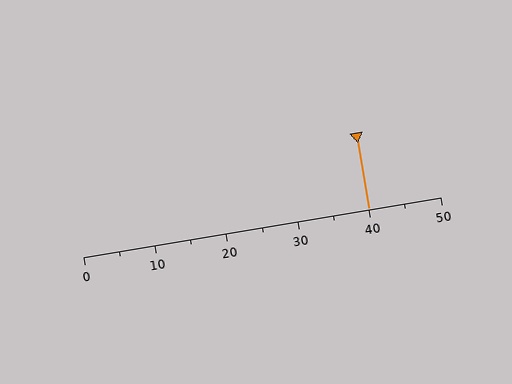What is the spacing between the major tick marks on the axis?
The major ticks are spaced 10 apart.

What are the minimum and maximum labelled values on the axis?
The axis runs from 0 to 50.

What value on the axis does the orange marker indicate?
The marker indicates approximately 40.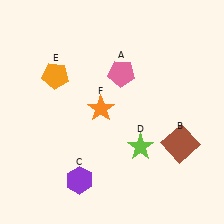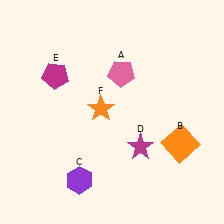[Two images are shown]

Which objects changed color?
B changed from brown to orange. D changed from lime to magenta. E changed from orange to magenta.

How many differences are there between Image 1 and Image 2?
There are 3 differences between the two images.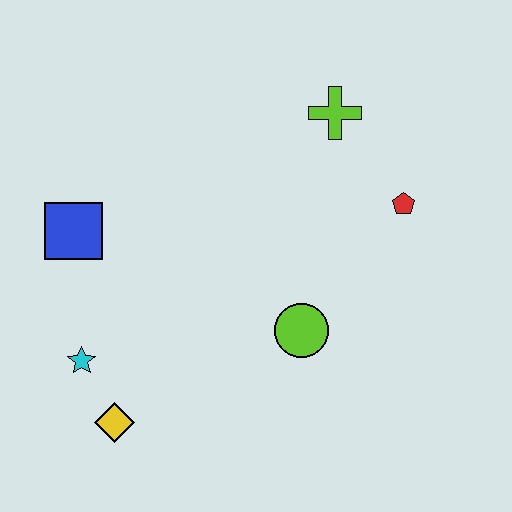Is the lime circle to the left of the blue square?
No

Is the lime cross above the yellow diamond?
Yes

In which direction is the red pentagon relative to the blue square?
The red pentagon is to the right of the blue square.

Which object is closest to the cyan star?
The yellow diamond is closest to the cyan star.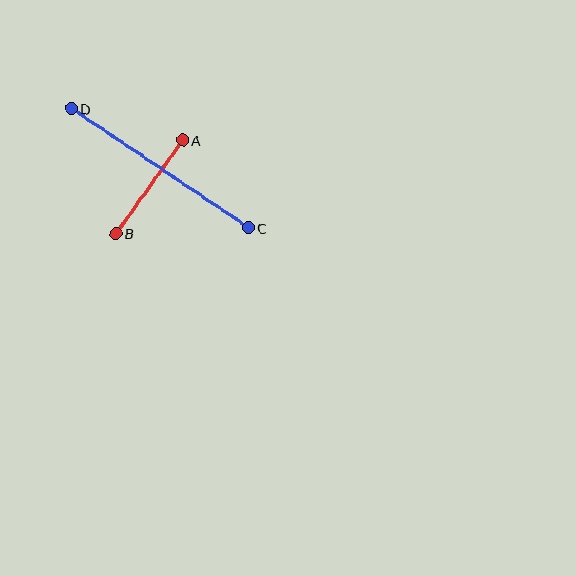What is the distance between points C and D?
The distance is approximately 214 pixels.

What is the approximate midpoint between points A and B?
The midpoint is at approximately (149, 187) pixels.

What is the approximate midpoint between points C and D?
The midpoint is at approximately (160, 168) pixels.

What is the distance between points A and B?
The distance is approximately 115 pixels.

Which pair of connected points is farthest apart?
Points C and D are farthest apart.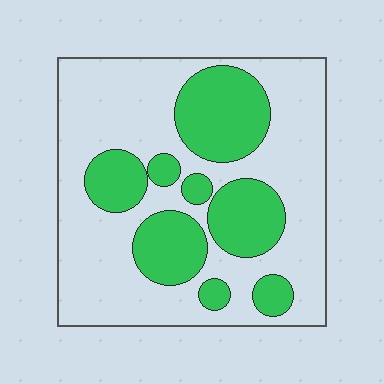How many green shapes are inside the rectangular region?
8.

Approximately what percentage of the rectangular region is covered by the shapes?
Approximately 35%.